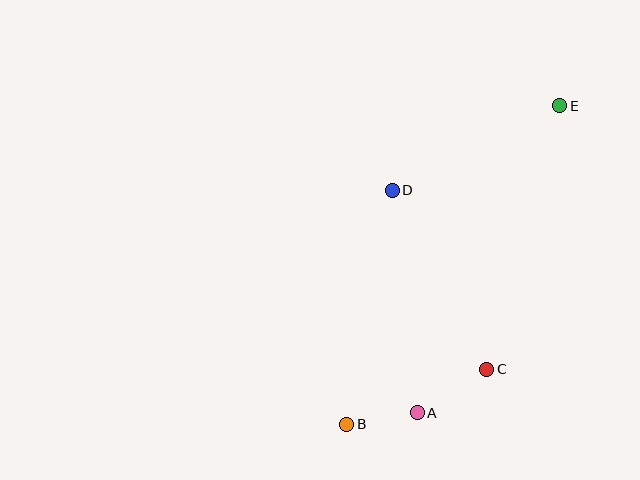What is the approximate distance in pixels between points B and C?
The distance between B and C is approximately 150 pixels.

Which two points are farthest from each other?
Points B and E are farthest from each other.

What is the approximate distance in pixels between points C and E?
The distance between C and E is approximately 273 pixels.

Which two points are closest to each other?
Points A and B are closest to each other.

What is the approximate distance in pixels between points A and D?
The distance between A and D is approximately 224 pixels.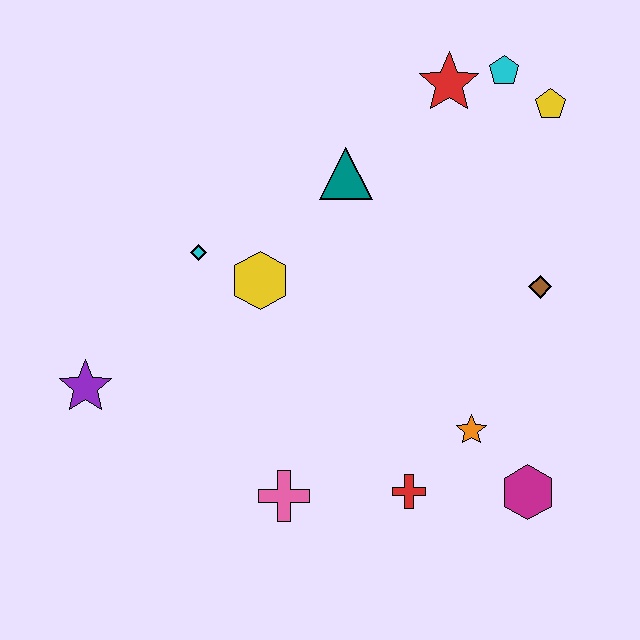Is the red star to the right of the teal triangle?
Yes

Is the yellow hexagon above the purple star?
Yes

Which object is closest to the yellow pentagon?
The cyan pentagon is closest to the yellow pentagon.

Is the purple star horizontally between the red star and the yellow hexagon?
No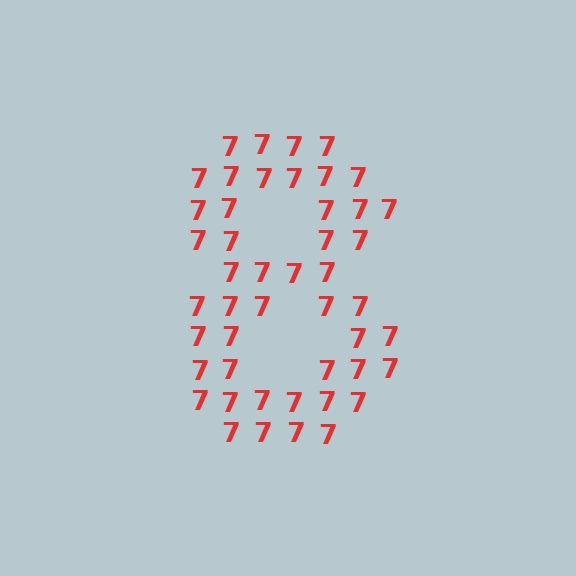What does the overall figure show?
The overall figure shows the digit 8.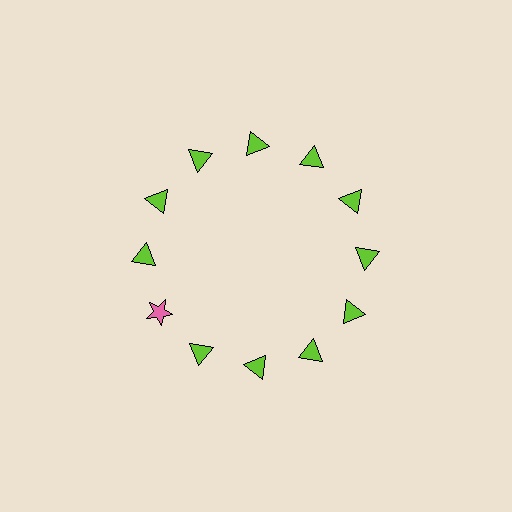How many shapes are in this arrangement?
There are 12 shapes arranged in a ring pattern.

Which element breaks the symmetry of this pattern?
The pink star at roughly the 8 o'clock position breaks the symmetry. All other shapes are lime triangles.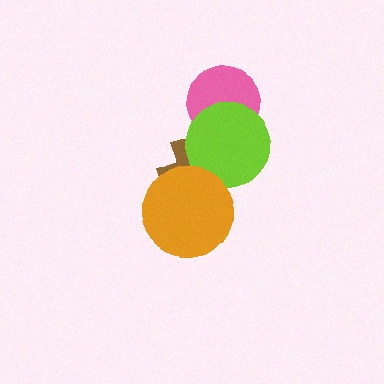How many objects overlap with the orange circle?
2 objects overlap with the orange circle.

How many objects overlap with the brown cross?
2 objects overlap with the brown cross.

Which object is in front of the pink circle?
The lime circle is in front of the pink circle.